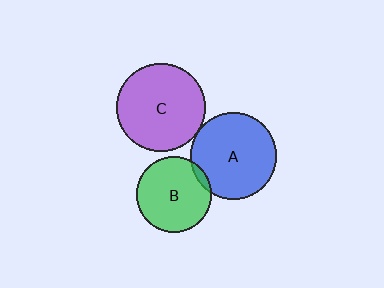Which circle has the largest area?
Circle C (purple).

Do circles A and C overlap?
Yes.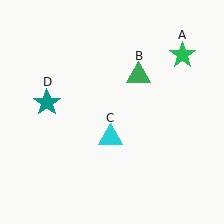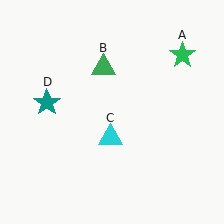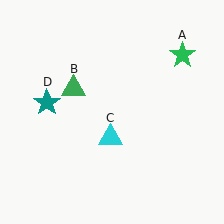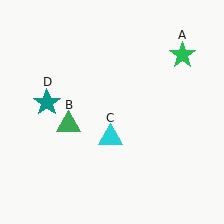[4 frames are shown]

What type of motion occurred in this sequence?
The green triangle (object B) rotated counterclockwise around the center of the scene.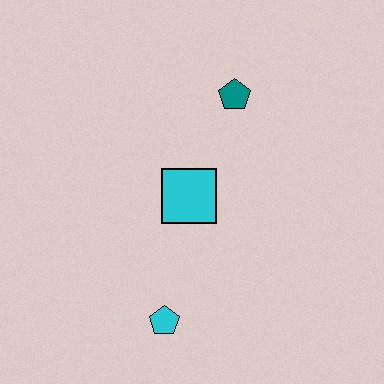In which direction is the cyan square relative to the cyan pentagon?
The cyan square is above the cyan pentagon.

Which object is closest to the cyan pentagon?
The cyan square is closest to the cyan pentagon.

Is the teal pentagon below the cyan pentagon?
No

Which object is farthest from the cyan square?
The cyan pentagon is farthest from the cyan square.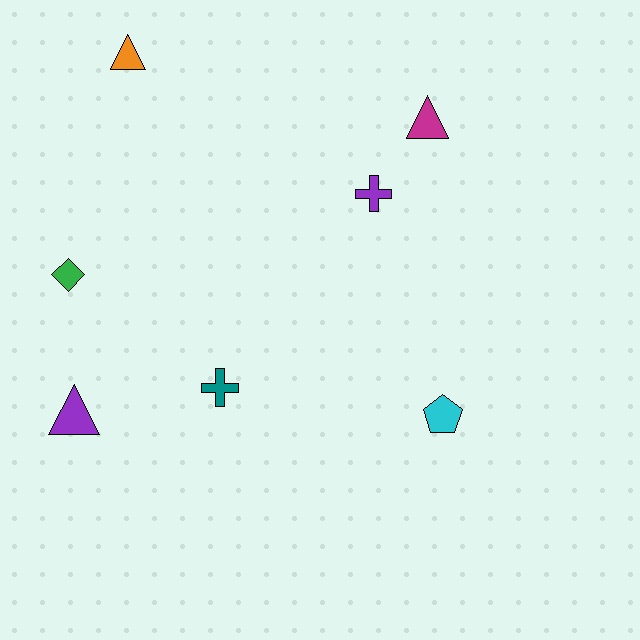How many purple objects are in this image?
There are 2 purple objects.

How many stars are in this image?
There are no stars.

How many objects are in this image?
There are 7 objects.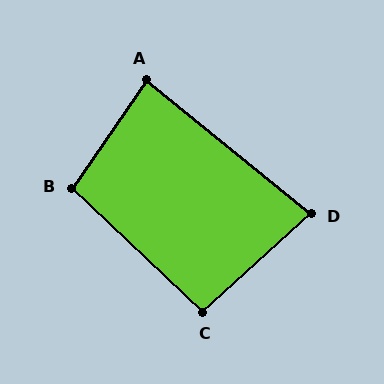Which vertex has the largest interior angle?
B, at approximately 98 degrees.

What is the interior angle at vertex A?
Approximately 86 degrees (approximately right).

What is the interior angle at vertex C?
Approximately 94 degrees (approximately right).